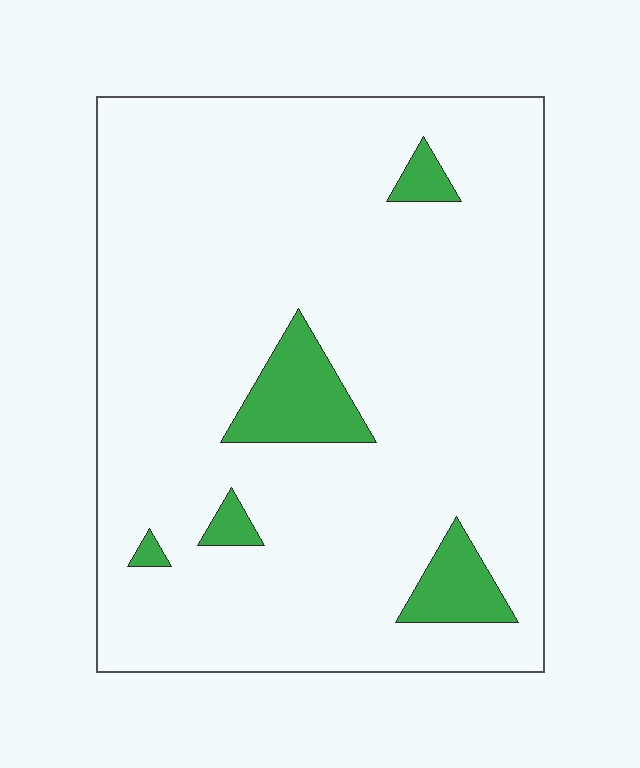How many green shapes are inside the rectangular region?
5.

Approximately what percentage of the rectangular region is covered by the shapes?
Approximately 10%.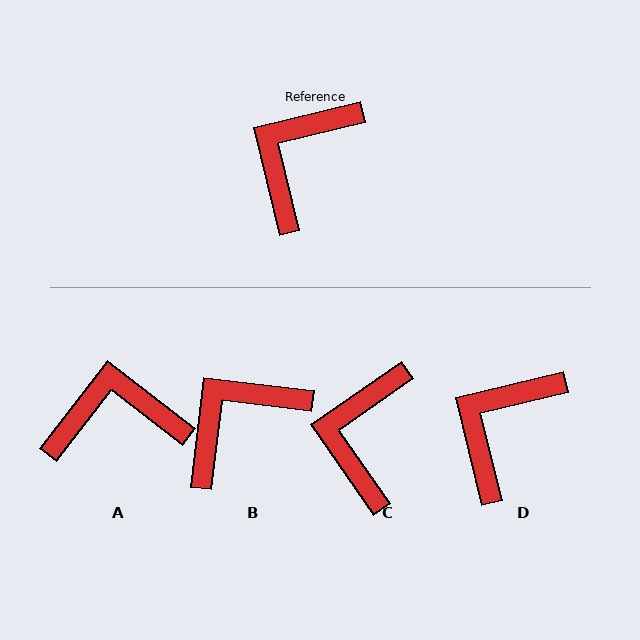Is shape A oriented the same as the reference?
No, it is off by about 51 degrees.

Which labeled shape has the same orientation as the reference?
D.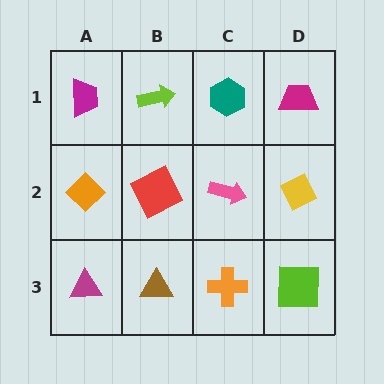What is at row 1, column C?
A teal hexagon.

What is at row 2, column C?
A pink arrow.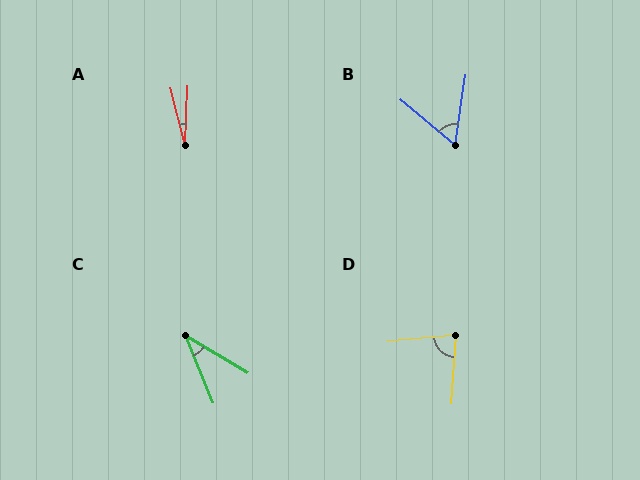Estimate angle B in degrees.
Approximately 59 degrees.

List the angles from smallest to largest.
A (16°), C (37°), B (59°), D (81°).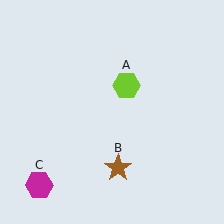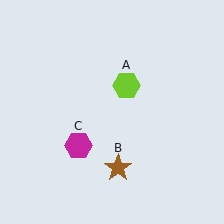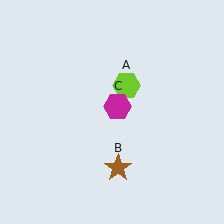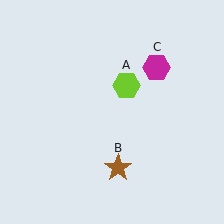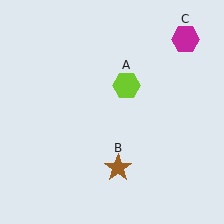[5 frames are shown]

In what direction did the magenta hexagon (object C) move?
The magenta hexagon (object C) moved up and to the right.